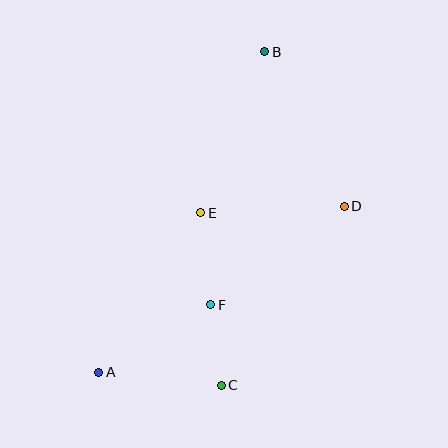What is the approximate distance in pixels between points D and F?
The distance between D and F is approximately 166 pixels.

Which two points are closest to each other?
Points C and F are closest to each other.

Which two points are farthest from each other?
Points A and B are farthest from each other.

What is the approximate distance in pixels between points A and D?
The distance between A and D is approximately 296 pixels.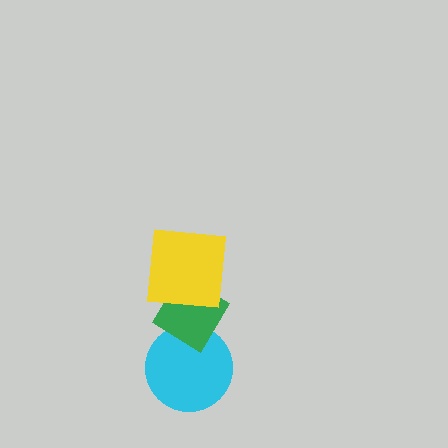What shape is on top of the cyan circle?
The green diamond is on top of the cyan circle.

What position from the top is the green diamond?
The green diamond is 2nd from the top.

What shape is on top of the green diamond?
The yellow square is on top of the green diamond.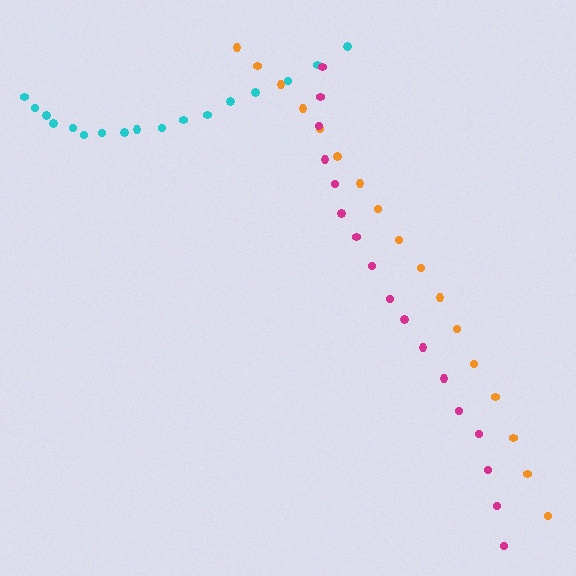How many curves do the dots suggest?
There are 3 distinct paths.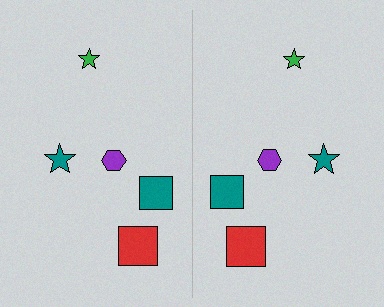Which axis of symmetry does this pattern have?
The pattern has a vertical axis of symmetry running through the center of the image.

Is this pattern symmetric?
Yes, this pattern has bilateral (reflection) symmetry.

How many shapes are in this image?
There are 10 shapes in this image.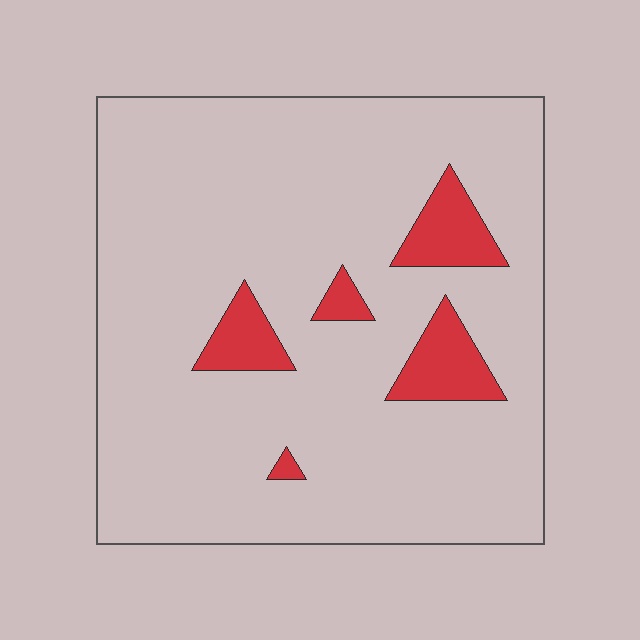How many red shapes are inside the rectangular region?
5.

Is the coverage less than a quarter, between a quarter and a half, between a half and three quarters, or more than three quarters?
Less than a quarter.